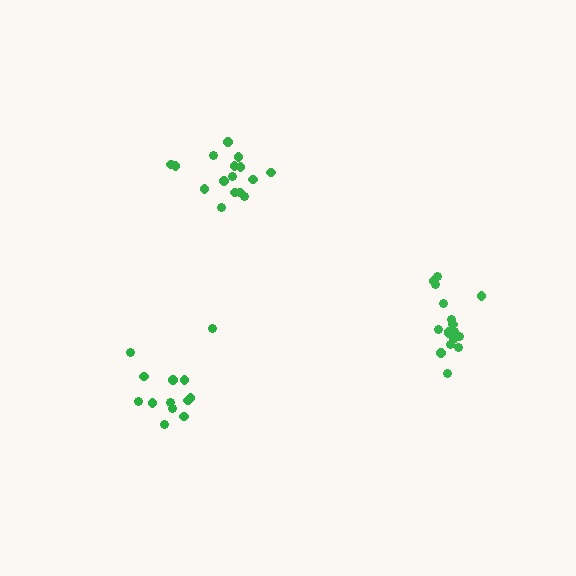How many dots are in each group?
Group 1: 13 dots, Group 2: 18 dots, Group 3: 16 dots (47 total).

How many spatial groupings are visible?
There are 3 spatial groupings.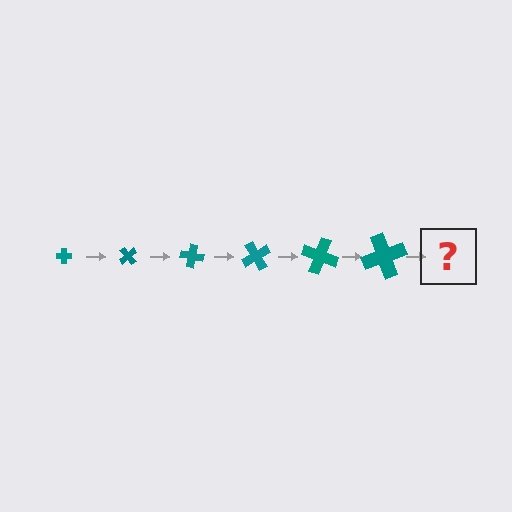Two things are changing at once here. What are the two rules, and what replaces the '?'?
The two rules are that the cross grows larger each step and it rotates 50 degrees each step. The '?' should be a cross, larger than the previous one and rotated 300 degrees from the start.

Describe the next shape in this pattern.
It should be a cross, larger than the previous one and rotated 300 degrees from the start.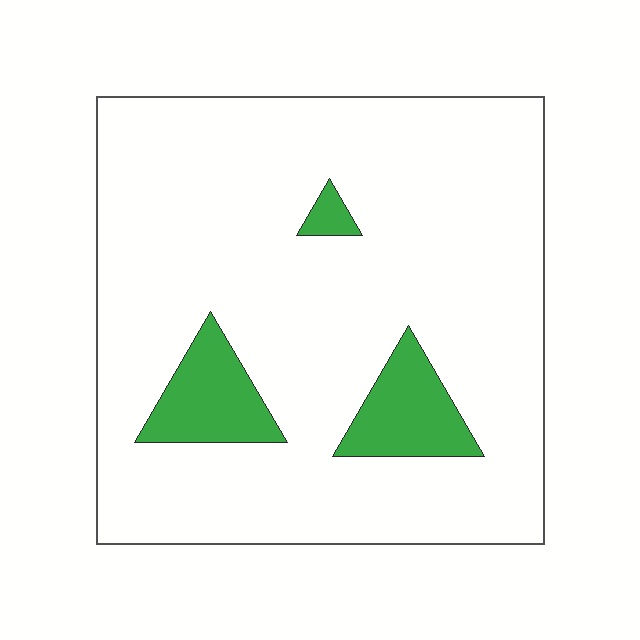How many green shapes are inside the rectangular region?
3.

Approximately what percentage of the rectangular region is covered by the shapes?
Approximately 10%.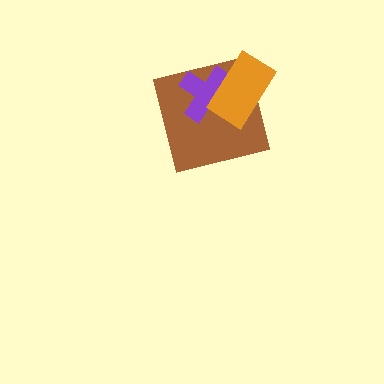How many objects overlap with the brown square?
2 objects overlap with the brown square.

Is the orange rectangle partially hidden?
No, no other shape covers it.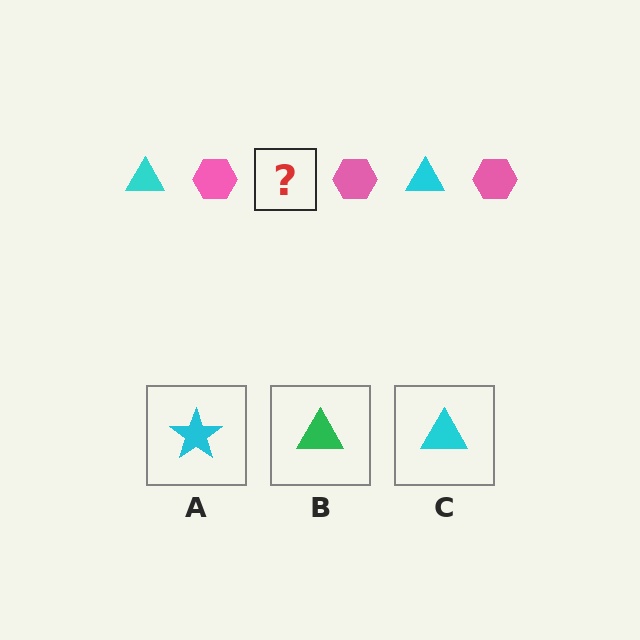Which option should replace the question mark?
Option C.